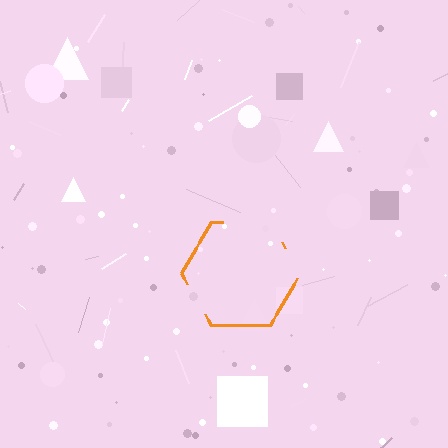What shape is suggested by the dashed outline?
The dashed outline suggests a hexagon.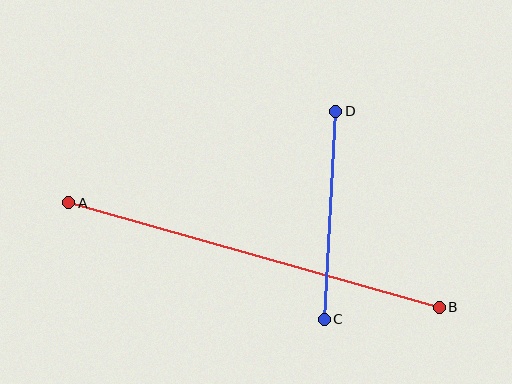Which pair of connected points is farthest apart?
Points A and B are farthest apart.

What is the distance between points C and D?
The distance is approximately 209 pixels.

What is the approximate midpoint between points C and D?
The midpoint is at approximately (330, 215) pixels.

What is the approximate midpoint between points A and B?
The midpoint is at approximately (254, 255) pixels.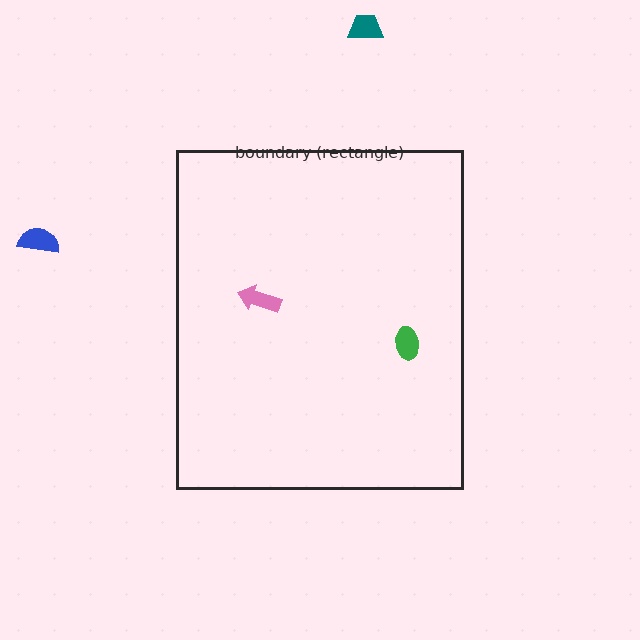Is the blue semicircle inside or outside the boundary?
Outside.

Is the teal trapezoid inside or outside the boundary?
Outside.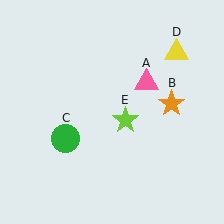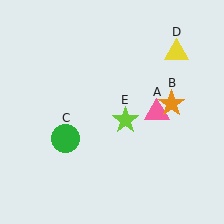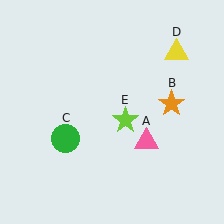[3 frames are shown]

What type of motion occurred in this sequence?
The pink triangle (object A) rotated clockwise around the center of the scene.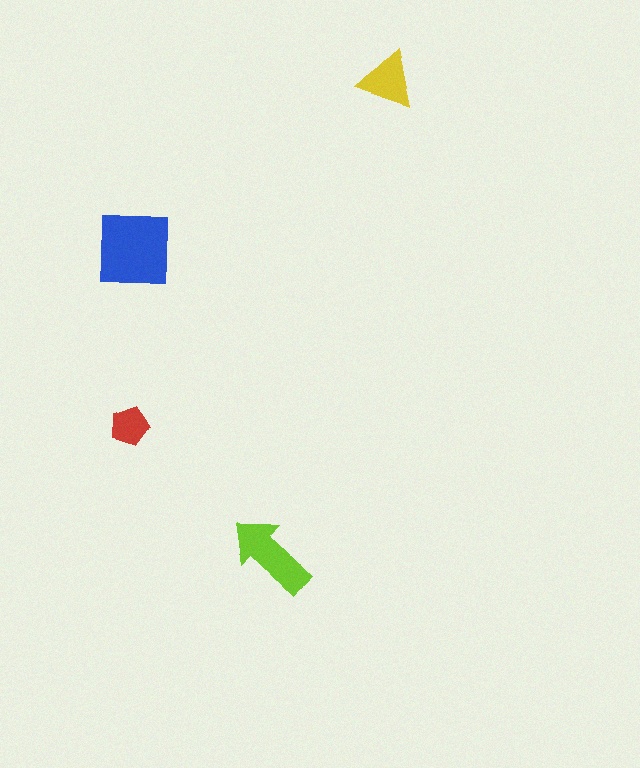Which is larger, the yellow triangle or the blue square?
The blue square.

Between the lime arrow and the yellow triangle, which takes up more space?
The lime arrow.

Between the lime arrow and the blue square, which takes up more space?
The blue square.